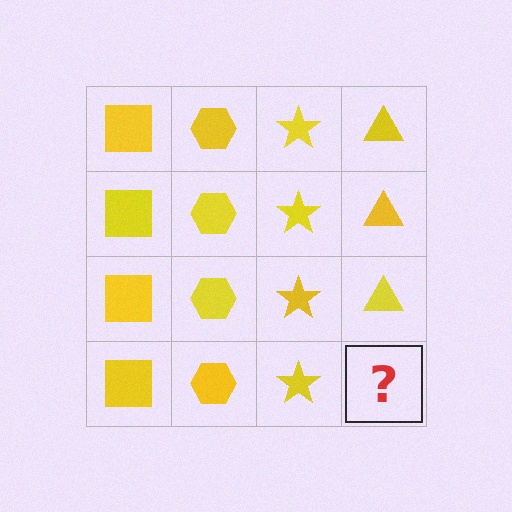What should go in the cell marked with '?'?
The missing cell should contain a yellow triangle.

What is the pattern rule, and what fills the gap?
The rule is that each column has a consistent shape. The gap should be filled with a yellow triangle.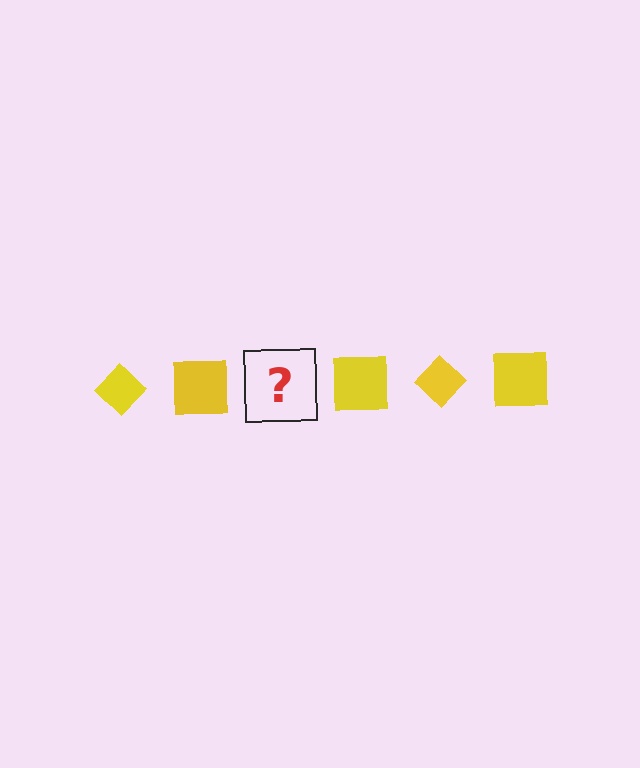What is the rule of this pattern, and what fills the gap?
The rule is that the pattern cycles through diamond, square shapes in yellow. The gap should be filled with a yellow diamond.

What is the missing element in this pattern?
The missing element is a yellow diamond.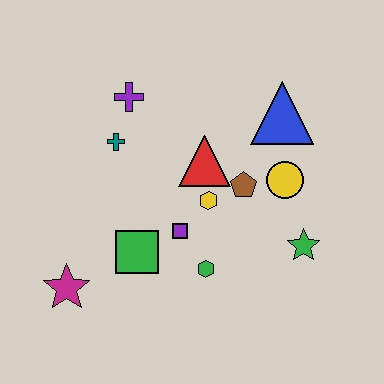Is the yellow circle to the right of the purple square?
Yes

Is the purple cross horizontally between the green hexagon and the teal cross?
Yes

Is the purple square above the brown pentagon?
No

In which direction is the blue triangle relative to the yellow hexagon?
The blue triangle is above the yellow hexagon.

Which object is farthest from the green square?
The blue triangle is farthest from the green square.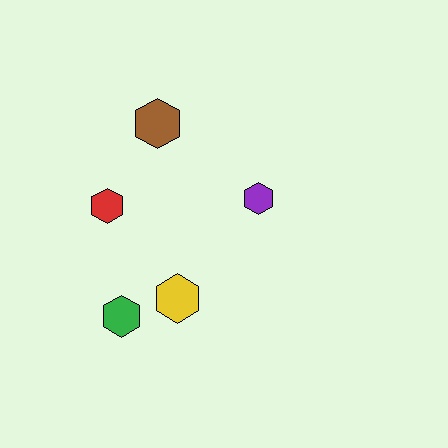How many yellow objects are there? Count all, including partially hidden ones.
There is 1 yellow object.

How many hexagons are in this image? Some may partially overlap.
There are 5 hexagons.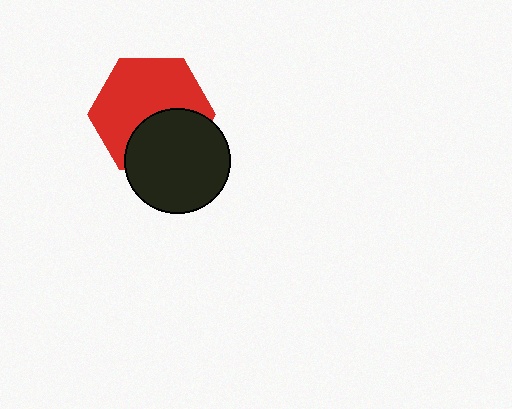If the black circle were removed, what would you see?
You would see the complete red hexagon.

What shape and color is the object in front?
The object in front is a black circle.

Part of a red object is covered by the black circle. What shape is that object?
It is a hexagon.